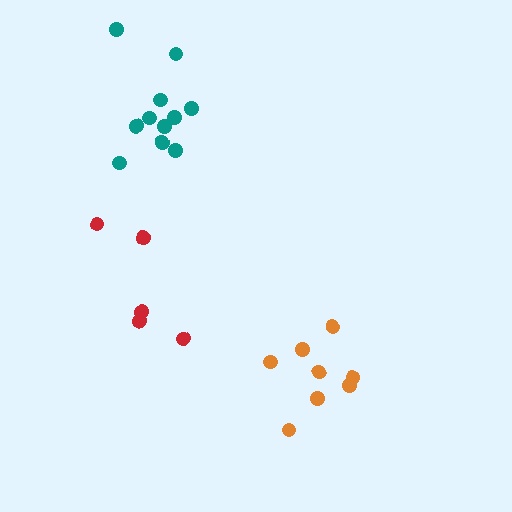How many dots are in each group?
Group 1: 5 dots, Group 2: 8 dots, Group 3: 11 dots (24 total).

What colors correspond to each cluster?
The clusters are colored: red, orange, teal.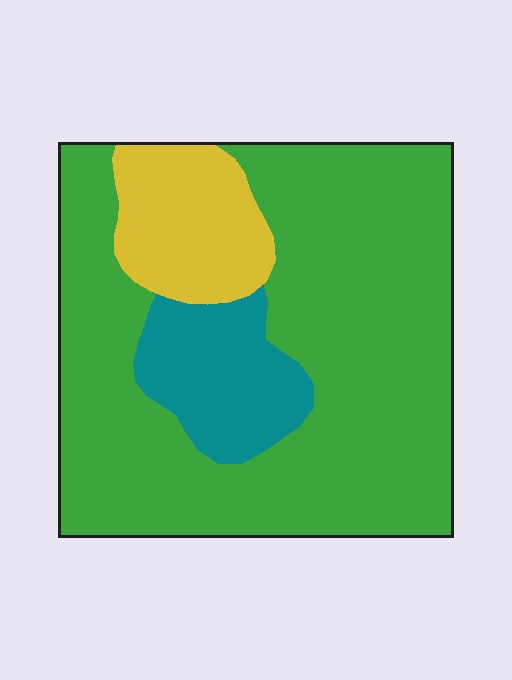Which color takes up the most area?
Green, at roughly 75%.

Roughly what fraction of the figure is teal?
Teal covers around 15% of the figure.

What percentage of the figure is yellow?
Yellow covers around 15% of the figure.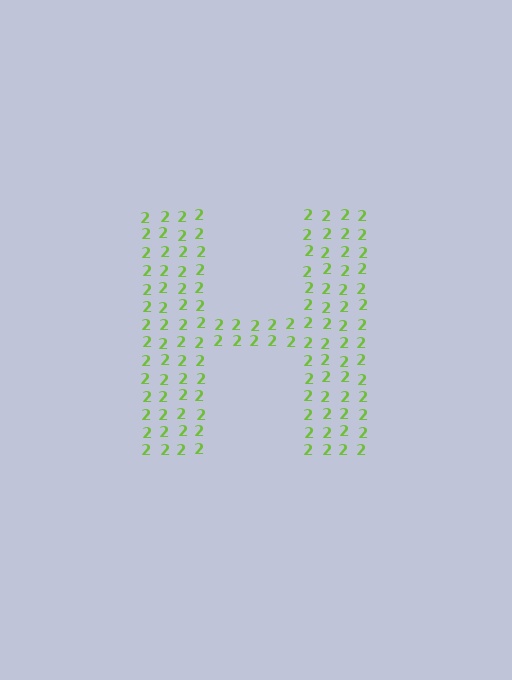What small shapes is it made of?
It is made of small digit 2's.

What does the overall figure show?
The overall figure shows the letter H.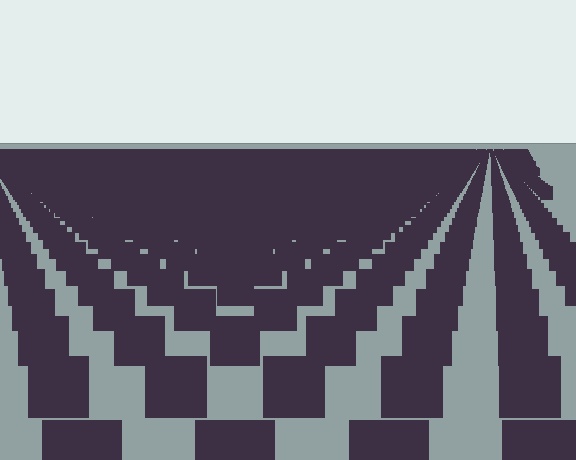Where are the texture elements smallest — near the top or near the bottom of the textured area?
Near the top.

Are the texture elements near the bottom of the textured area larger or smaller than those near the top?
Larger. Near the bottom, elements are closer to the viewer and appear at a bigger on-screen size.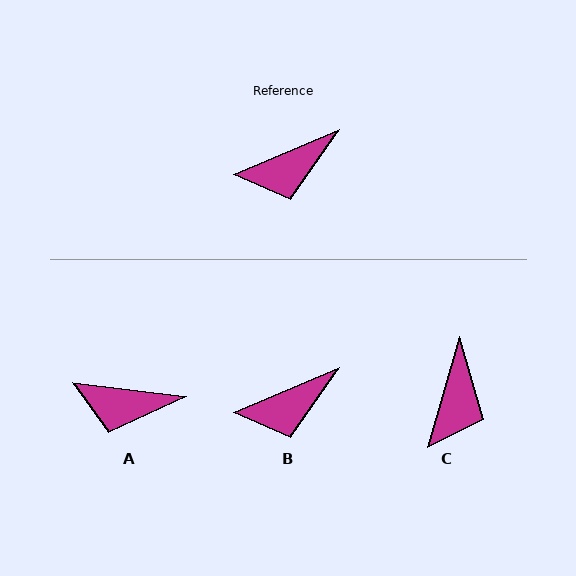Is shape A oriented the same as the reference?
No, it is off by about 31 degrees.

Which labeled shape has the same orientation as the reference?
B.